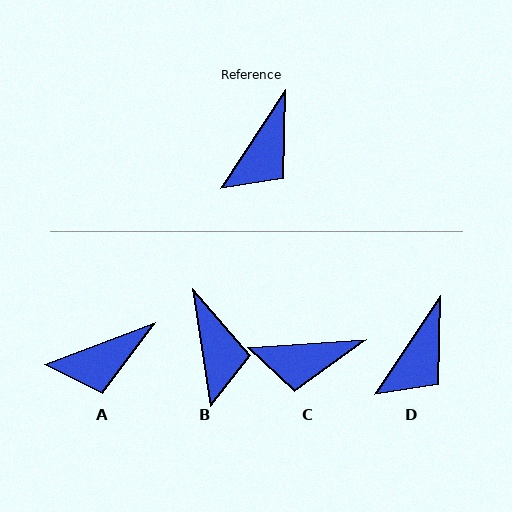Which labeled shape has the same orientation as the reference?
D.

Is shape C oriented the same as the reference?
No, it is off by about 53 degrees.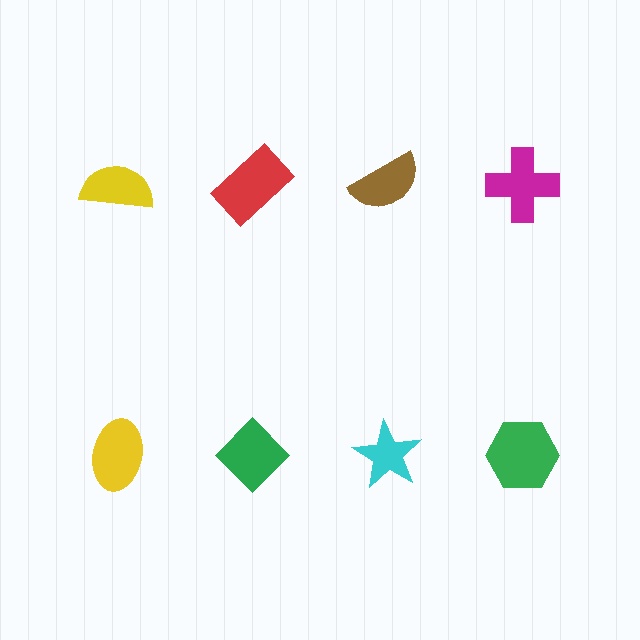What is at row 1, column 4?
A magenta cross.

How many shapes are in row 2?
4 shapes.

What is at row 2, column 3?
A cyan star.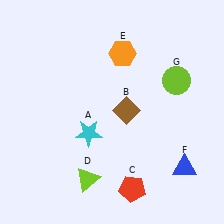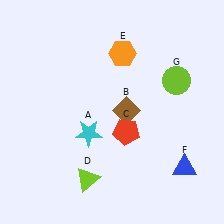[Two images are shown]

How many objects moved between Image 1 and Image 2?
1 object moved between the two images.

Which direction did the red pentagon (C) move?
The red pentagon (C) moved up.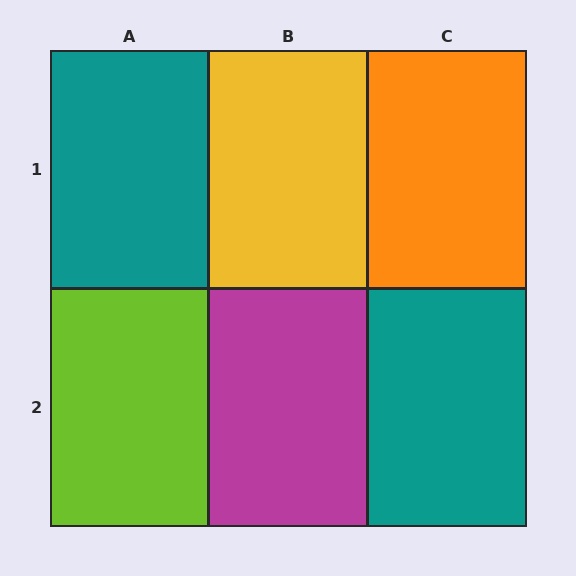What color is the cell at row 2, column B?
Magenta.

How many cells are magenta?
1 cell is magenta.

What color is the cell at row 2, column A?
Lime.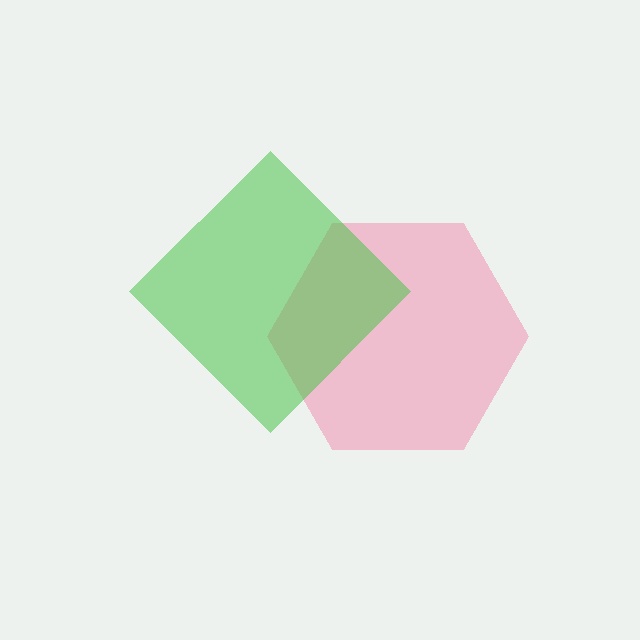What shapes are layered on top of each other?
The layered shapes are: a pink hexagon, a green diamond.